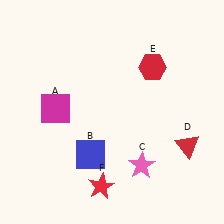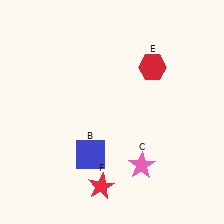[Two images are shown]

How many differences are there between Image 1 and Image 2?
There are 2 differences between the two images.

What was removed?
The red triangle (D), the magenta square (A) were removed in Image 2.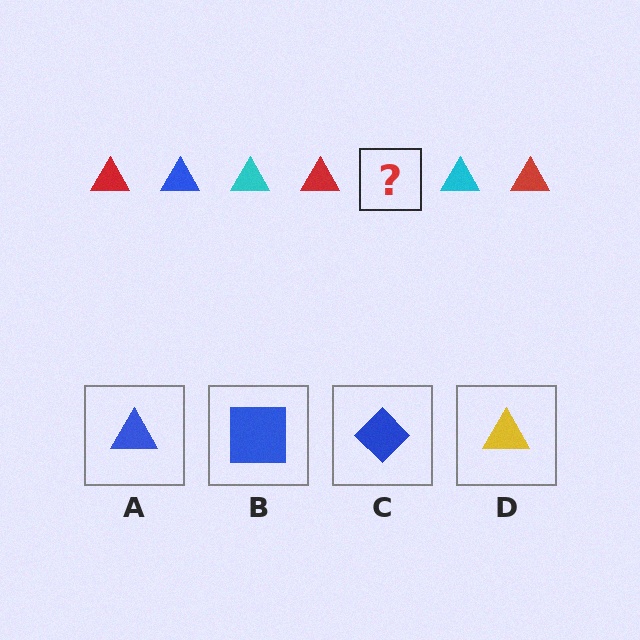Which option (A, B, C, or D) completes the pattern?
A.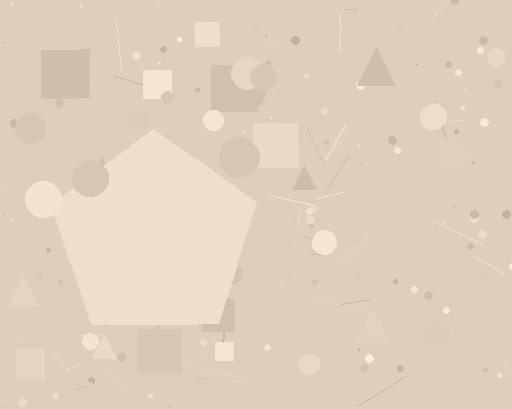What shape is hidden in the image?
A pentagon is hidden in the image.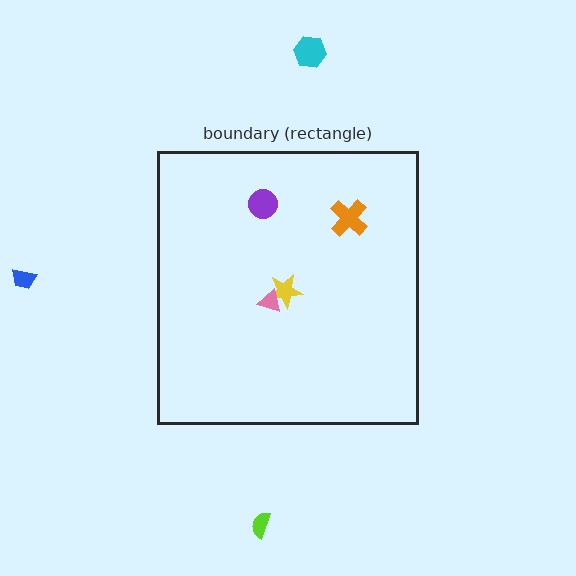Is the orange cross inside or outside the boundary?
Inside.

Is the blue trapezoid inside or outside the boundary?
Outside.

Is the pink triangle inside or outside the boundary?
Inside.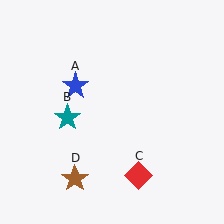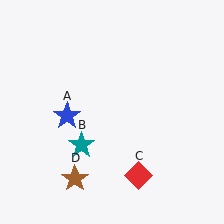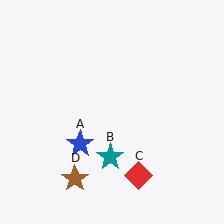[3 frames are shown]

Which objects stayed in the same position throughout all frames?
Red diamond (object C) and brown star (object D) remained stationary.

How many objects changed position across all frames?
2 objects changed position: blue star (object A), teal star (object B).